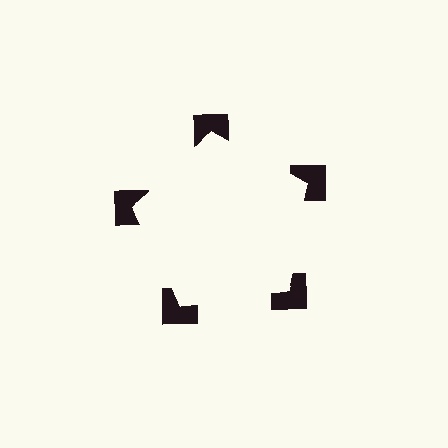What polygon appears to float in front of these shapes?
An illusory pentagon — its edges are inferred from the aligned wedge cuts in the notched squares, not physically drawn.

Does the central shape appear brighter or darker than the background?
It typically appears slightly brighter than the background, even though no actual brightness change is drawn.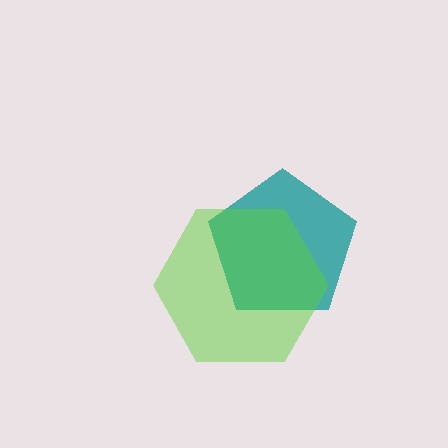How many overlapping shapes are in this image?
There are 2 overlapping shapes in the image.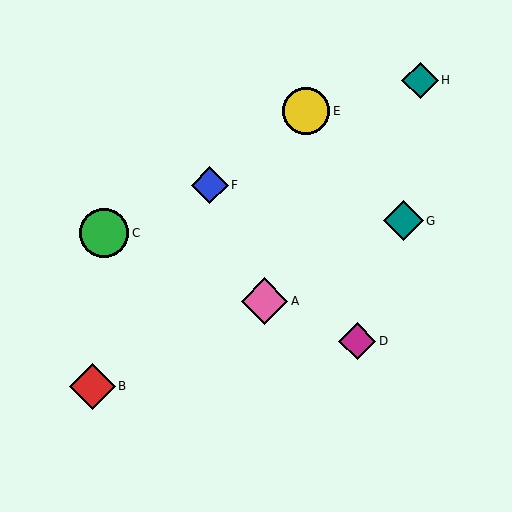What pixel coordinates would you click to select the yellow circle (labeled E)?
Click at (306, 111) to select the yellow circle E.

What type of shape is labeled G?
Shape G is a teal diamond.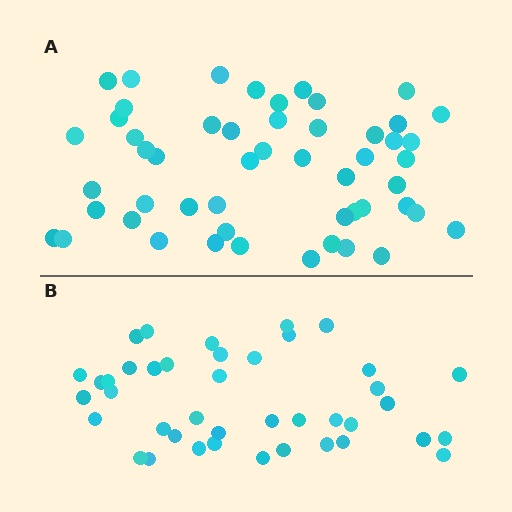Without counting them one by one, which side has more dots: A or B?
Region A (the top region) has more dots.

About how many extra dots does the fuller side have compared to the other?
Region A has roughly 12 or so more dots than region B.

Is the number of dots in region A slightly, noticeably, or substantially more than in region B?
Region A has noticeably more, but not dramatically so. The ratio is roughly 1.3 to 1.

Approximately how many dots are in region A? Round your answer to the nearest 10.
About 50 dots. (The exact count is 52, which rounds to 50.)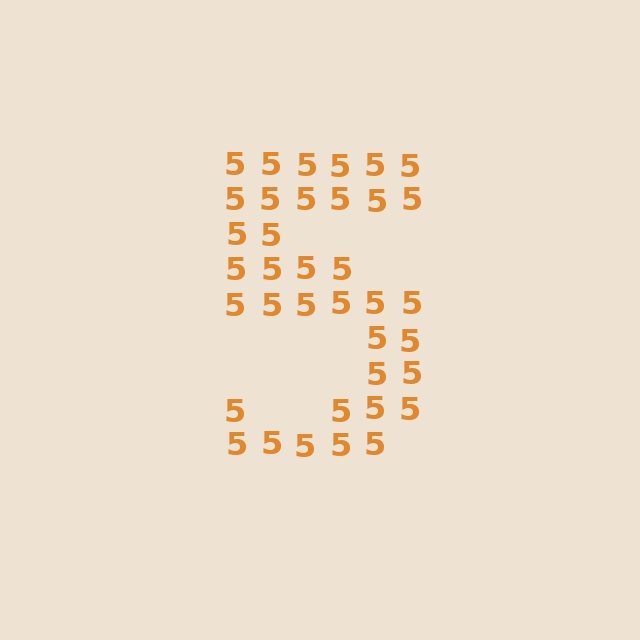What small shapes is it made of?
It is made of small digit 5's.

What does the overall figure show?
The overall figure shows the digit 5.